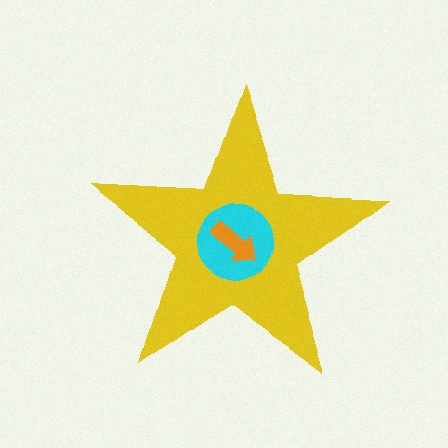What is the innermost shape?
The orange arrow.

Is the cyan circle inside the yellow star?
Yes.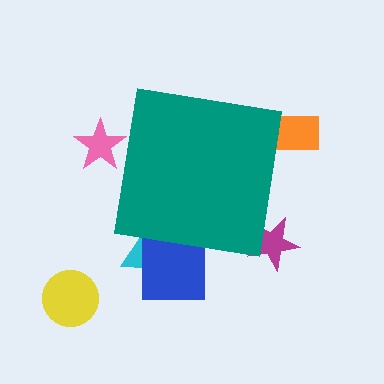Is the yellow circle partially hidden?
No, the yellow circle is fully visible.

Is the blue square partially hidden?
Yes, the blue square is partially hidden behind the teal square.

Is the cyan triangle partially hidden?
Yes, the cyan triangle is partially hidden behind the teal square.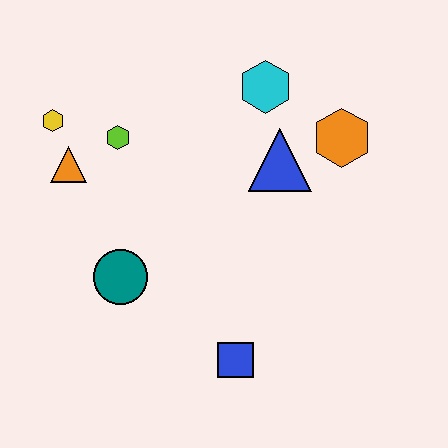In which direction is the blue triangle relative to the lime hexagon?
The blue triangle is to the right of the lime hexagon.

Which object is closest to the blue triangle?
The orange hexagon is closest to the blue triangle.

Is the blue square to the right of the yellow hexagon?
Yes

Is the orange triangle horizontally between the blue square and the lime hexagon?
No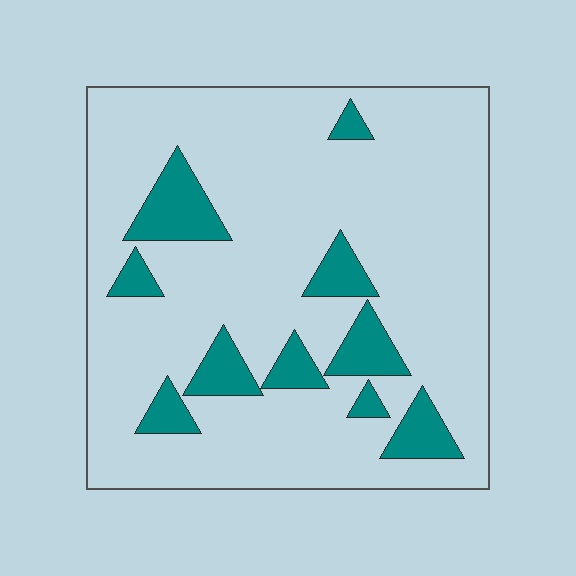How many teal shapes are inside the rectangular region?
10.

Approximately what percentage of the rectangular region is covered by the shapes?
Approximately 15%.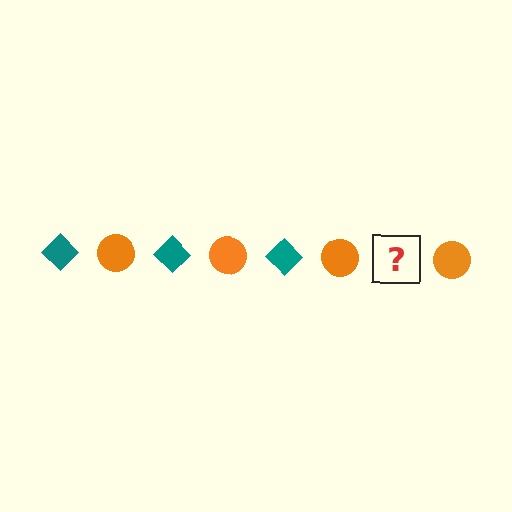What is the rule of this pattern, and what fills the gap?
The rule is that the pattern alternates between teal diamond and orange circle. The gap should be filled with a teal diamond.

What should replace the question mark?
The question mark should be replaced with a teal diamond.